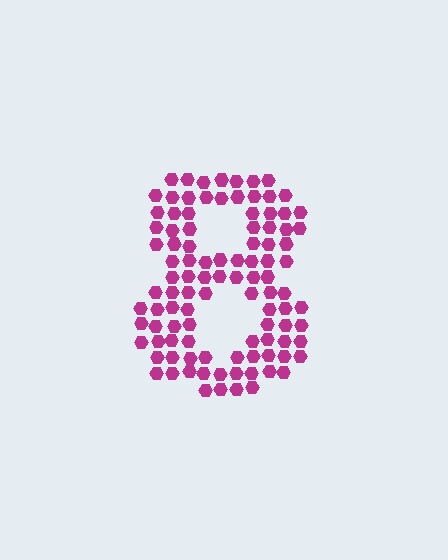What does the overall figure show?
The overall figure shows the digit 8.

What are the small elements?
The small elements are hexagons.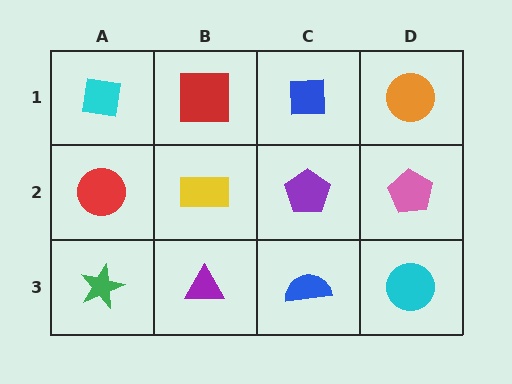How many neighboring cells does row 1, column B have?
3.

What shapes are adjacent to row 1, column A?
A red circle (row 2, column A), a red square (row 1, column B).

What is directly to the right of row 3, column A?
A purple triangle.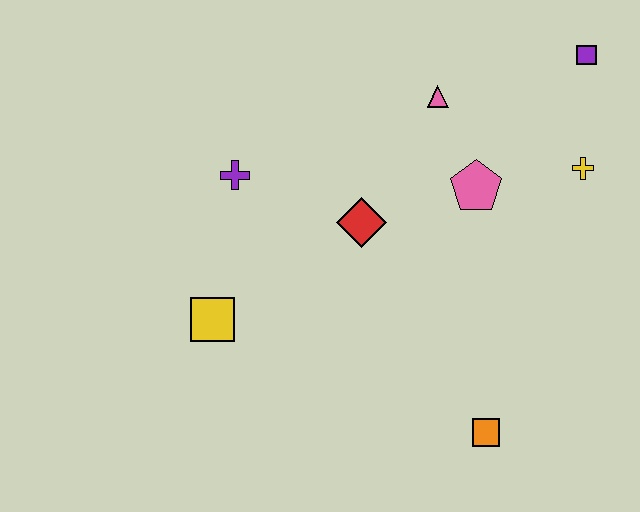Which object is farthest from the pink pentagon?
The yellow square is farthest from the pink pentagon.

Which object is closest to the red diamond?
The pink pentagon is closest to the red diamond.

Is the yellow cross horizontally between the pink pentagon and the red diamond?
No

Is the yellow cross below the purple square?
Yes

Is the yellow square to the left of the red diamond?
Yes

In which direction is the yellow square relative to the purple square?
The yellow square is to the left of the purple square.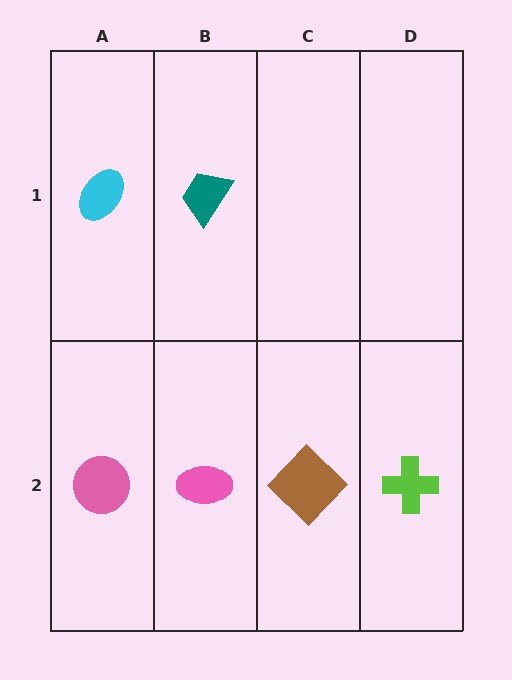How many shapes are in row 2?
4 shapes.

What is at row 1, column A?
A cyan ellipse.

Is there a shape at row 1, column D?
No, that cell is empty.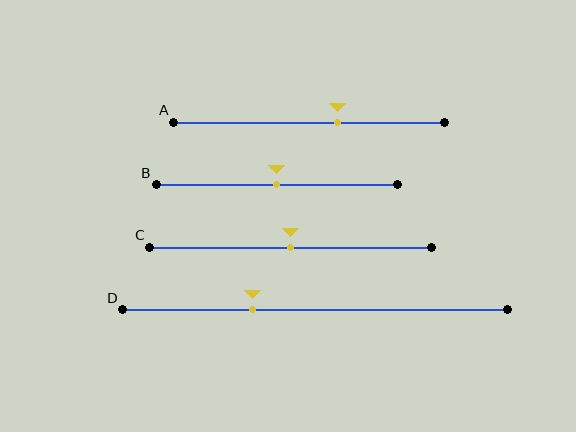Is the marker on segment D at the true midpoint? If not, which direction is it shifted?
No, the marker on segment D is shifted to the left by about 16% of the segment length.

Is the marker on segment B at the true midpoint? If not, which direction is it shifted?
Yes, the marker on segment B is at the true midpoint.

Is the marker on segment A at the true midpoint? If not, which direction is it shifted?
No, the marker on segment A is shifted to the right by about 10% of the segment length.